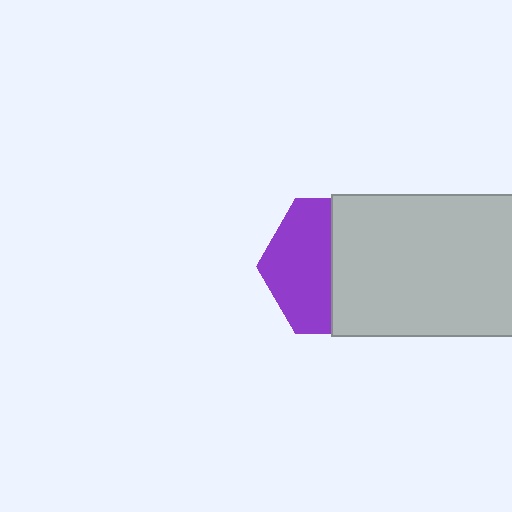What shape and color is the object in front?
The object in front is a light gray rectangle.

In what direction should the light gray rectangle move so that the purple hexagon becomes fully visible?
The light gray rectangle should move right. That is the shortest direction to clear the overlap and leave the purple hexagon fully visible.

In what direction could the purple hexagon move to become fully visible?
The purple hexagon could move left. That would shift it out from behind the light gray rectangle entirely.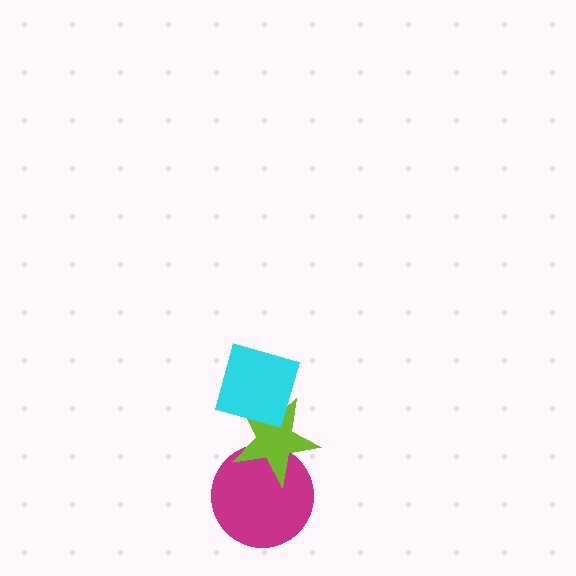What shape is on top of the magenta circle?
The lime star is on top of the magenta circle.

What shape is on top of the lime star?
The cyan diamond is on top of the lime star.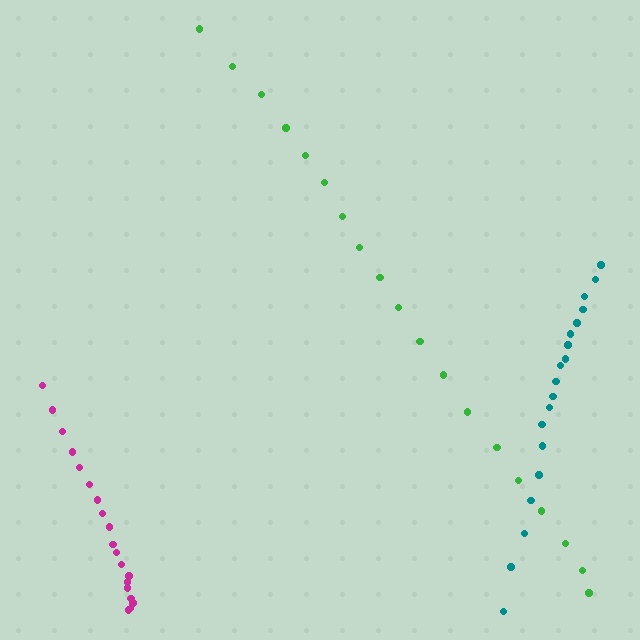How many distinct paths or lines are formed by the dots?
There are 3 distinct paths.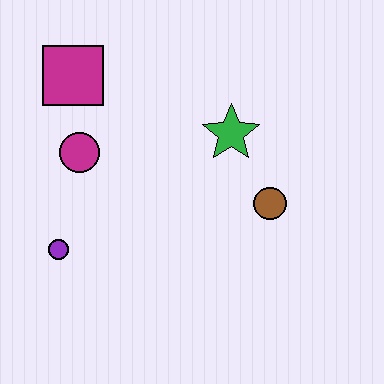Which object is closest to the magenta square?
The magenta circle is closest to the magenta square.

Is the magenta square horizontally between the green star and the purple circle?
Yes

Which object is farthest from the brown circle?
The magenta square is farthest from the brown circle.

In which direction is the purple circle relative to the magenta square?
The purple circle is below the magenta square.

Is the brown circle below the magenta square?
Yes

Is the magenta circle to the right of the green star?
No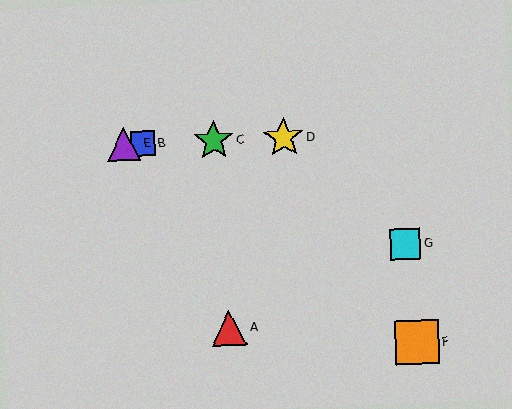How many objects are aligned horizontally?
4 objects (B, C, D, E) are aligned horizontally.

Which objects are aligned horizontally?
Objects B, C, D, E are aligned horizontally.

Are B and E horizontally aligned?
Yes, both are at y≈143.